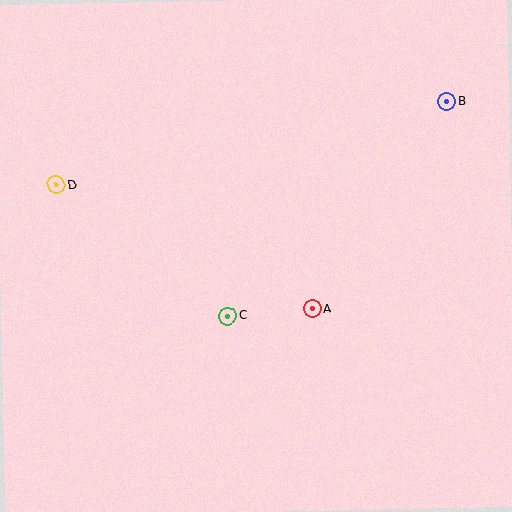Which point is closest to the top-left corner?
Point D is closest to the top-left corner.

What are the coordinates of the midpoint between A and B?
The midpoint between A and B is at (380, 205).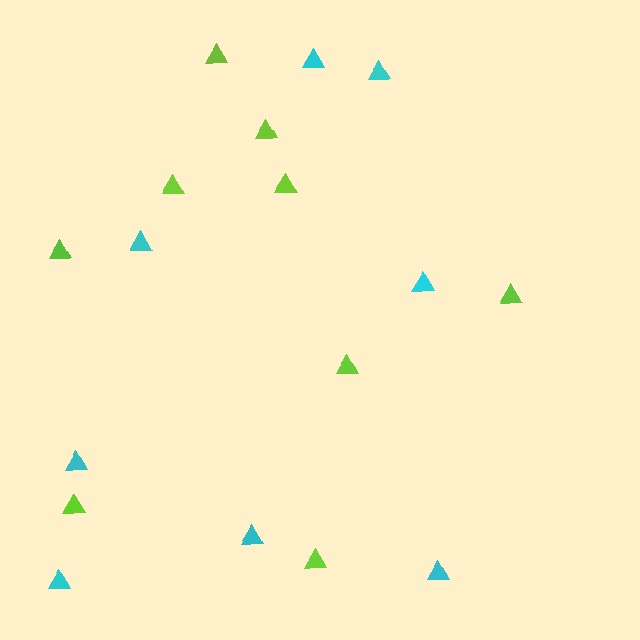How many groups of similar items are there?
There are 2 groups: one group of cyan triangles (8) and one group of lime triangles (9).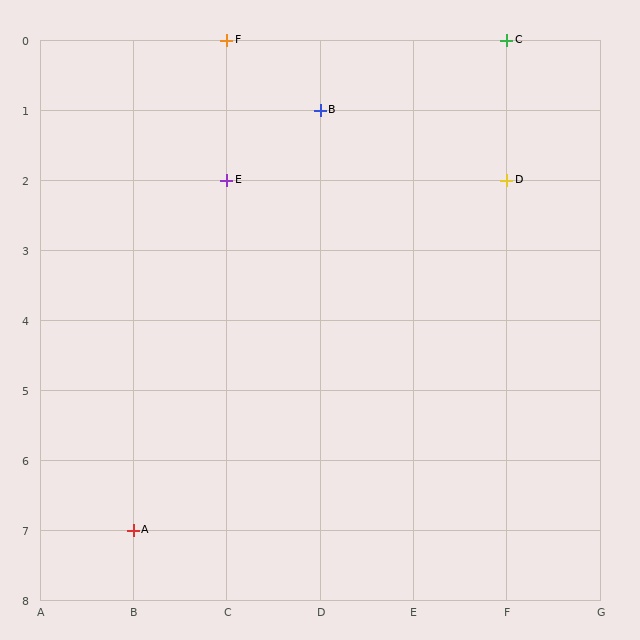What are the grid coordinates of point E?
Point E is at grid coordinates (C, 2).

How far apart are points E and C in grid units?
Points E and C are 3 columns and 2 rows apart (about 3.6 grid units diagonally).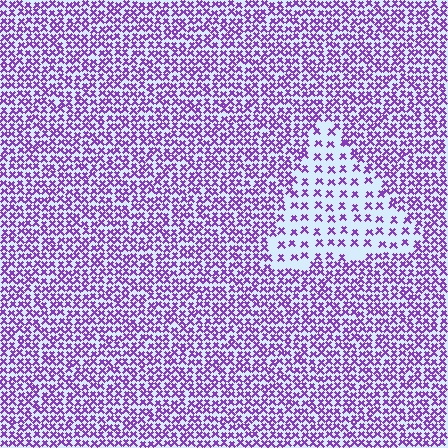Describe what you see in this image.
The image contains small purple elements arranged at two different densities. A triangle-shaped region is visible where the elements are less densely packed than the surrounding area.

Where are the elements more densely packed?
The elements are more densely packed outside the triangle boundary.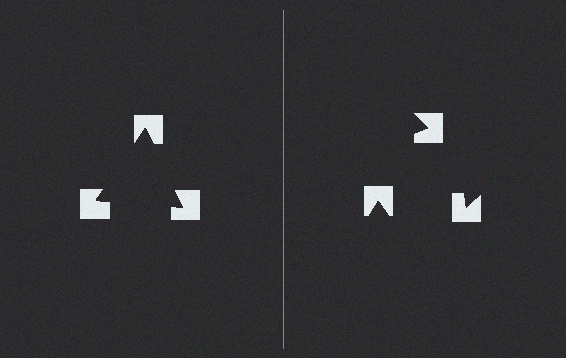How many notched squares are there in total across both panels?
6 — 3 on each side.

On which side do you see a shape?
An illusory triangle appears on the left side. On the right side the wedge cuts are rotated, so no coherent shape forms.